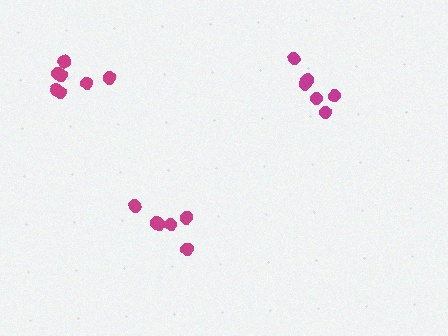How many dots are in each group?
Group 1: 6 dots, Group 2: 7 dots, Group 3: 6 dots (19 total).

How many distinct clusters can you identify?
There are 3 distinct clusters.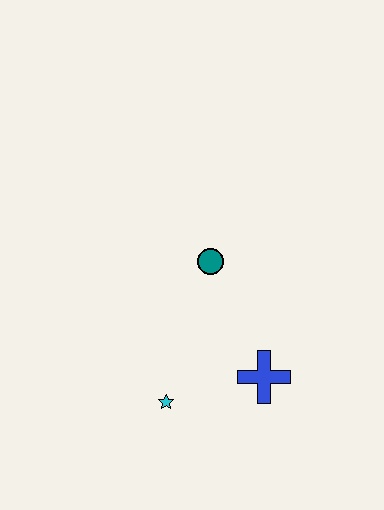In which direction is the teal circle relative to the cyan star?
The teal circle is above the cyan star.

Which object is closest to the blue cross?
The cyan star is closest to the blue cross.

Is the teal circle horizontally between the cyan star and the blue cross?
Yes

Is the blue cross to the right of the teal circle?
Yes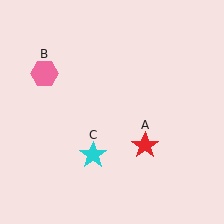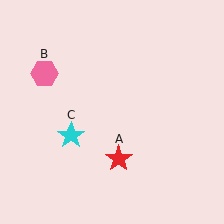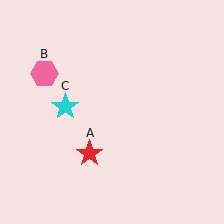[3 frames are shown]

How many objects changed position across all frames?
2 objects changed position: red star (object A), cyan star (object C).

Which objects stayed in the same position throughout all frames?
Pink hexagon (object B) remained stationary.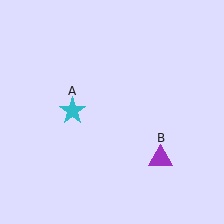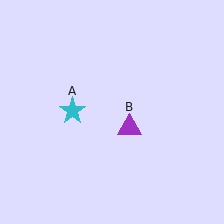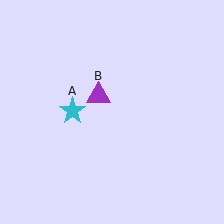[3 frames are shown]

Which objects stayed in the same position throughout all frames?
Cyan star (object A) remained stationary.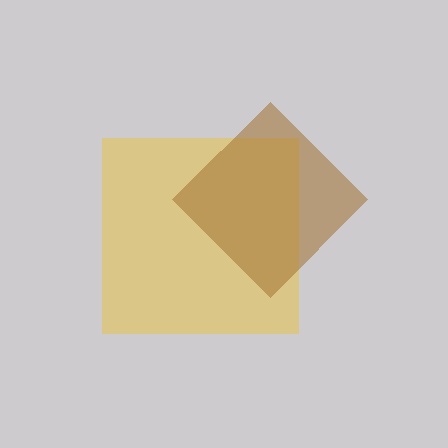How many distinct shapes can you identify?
There are 2 distinct shapes: a yellow square, a brown diamond.